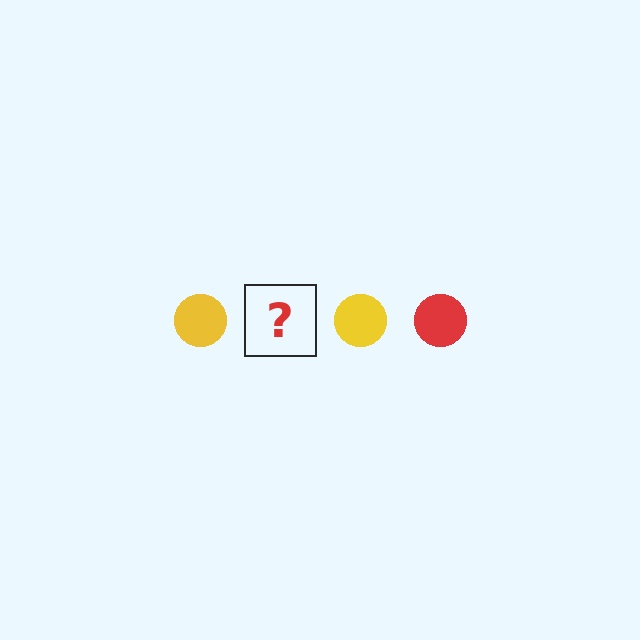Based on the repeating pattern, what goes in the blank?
The blank should be a red circle.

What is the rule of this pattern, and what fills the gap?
The rule is that the pattern cycles through yellow, red circles. The gap should be filled with a red circle.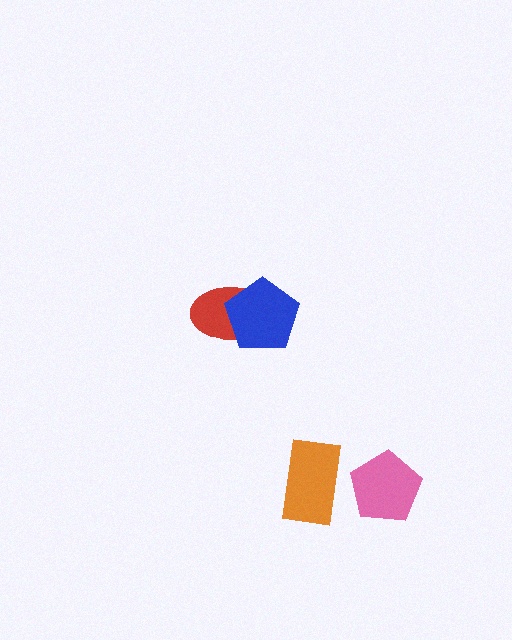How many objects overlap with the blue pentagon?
1 object overlaps with the blue pentagon.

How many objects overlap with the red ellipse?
1 object overlaps with the red ellipse.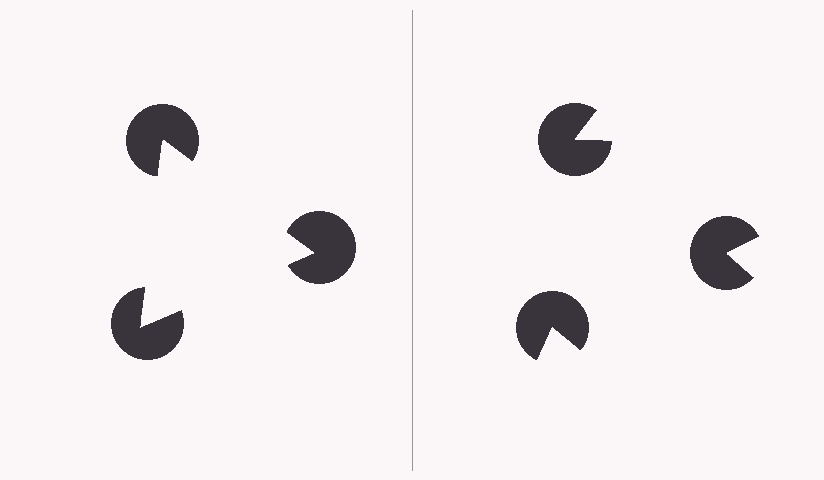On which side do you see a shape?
An illusory triangle appears on the left side. On the right side the wedge cuts are rotated, so no coherent shape forms.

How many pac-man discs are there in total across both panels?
6 — 3 on each side.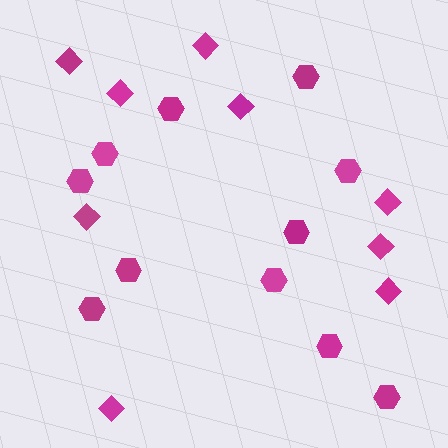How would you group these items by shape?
There are 2 groups: one group of diamonds (9) and one group of hexagons (11).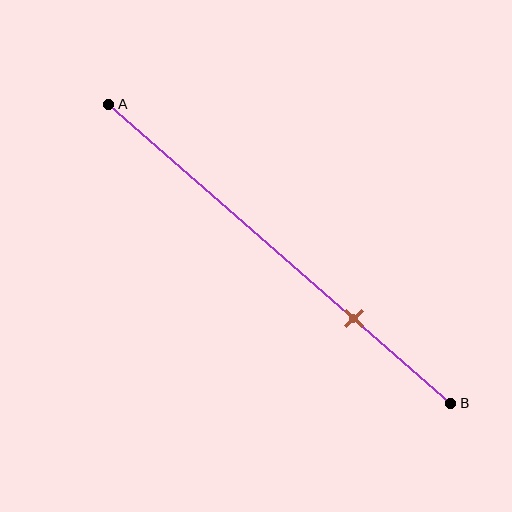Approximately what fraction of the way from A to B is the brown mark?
The brown mark is approximately 70% of the way from A to B.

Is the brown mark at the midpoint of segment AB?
No, the mark is at about 70% from A, not at the 50% midpoint.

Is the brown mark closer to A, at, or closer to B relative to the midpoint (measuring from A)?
The brown mark is closer to point B than the midpoint of segment AB.